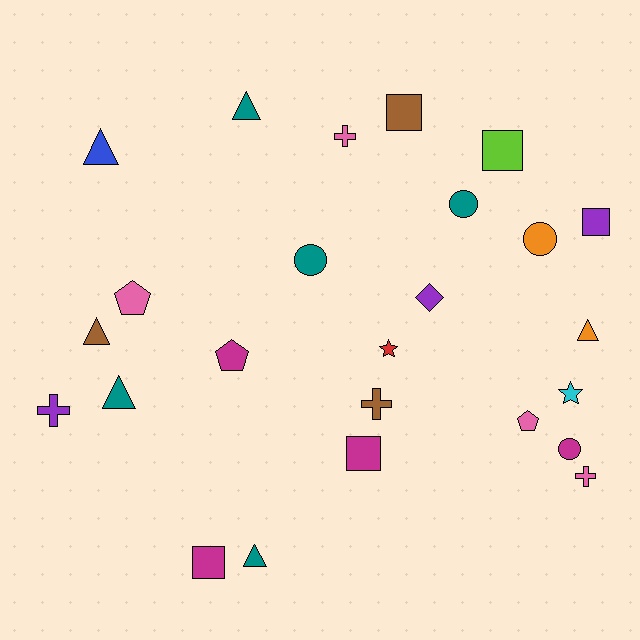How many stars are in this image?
There are 2 stars.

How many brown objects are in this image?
There are 3 brown objects.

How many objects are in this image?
There are 25 objects.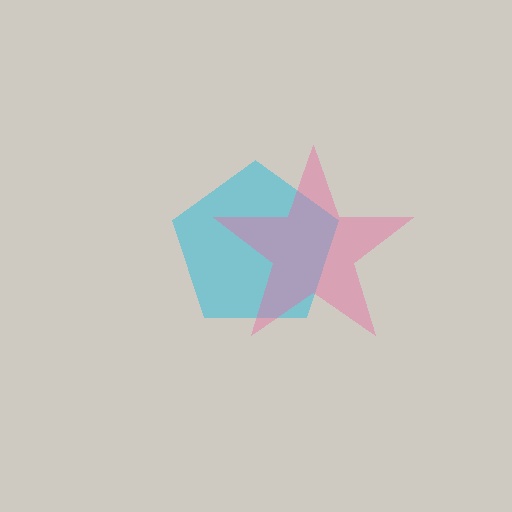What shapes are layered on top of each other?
The layered shapes are: a cyan pentagon, a pink star.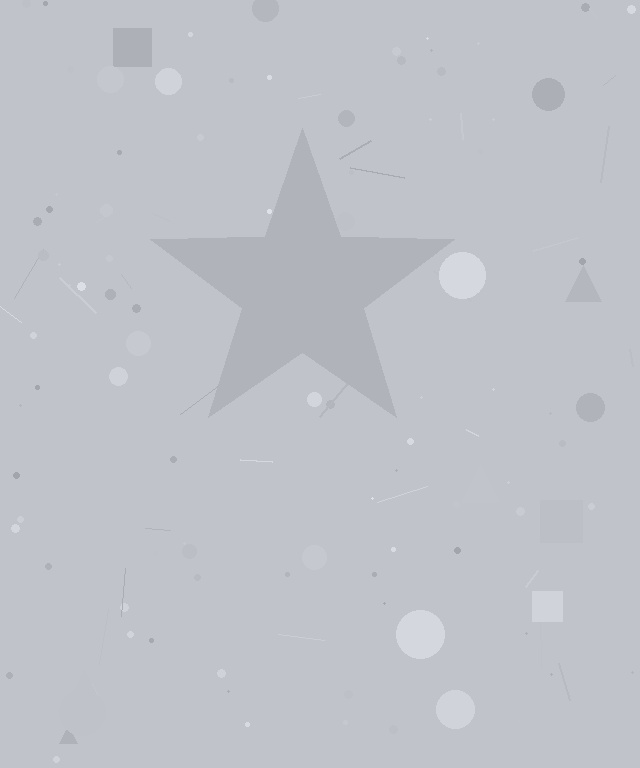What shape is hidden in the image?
A star is hidden in the image.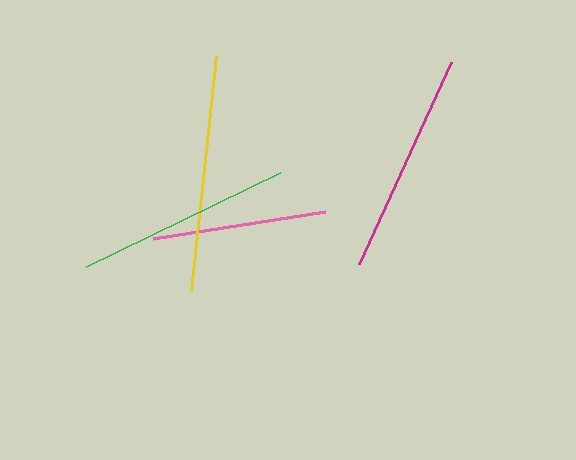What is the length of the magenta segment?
The magenta segment is approximately 222 pixels long.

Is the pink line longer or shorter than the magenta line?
The magenta line is longer than the pink line.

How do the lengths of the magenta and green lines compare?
The magenta and green lines are approximately the same length.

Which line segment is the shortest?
The pink line is the shortest at approximately 175 pixels.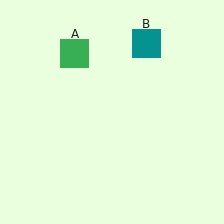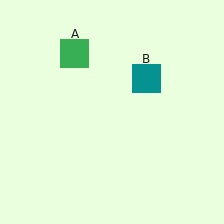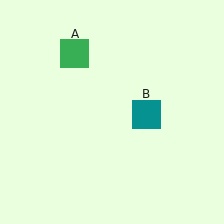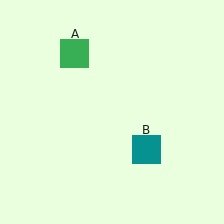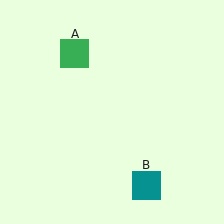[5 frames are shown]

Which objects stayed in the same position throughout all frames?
Green square (object A) remained stationary.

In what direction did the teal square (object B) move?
The teal square (object B) moved down.